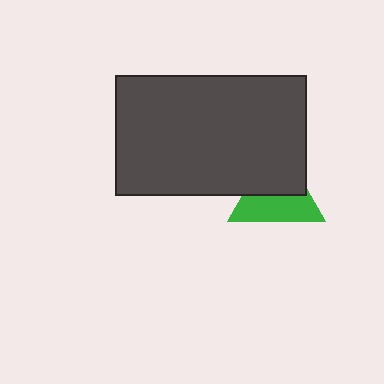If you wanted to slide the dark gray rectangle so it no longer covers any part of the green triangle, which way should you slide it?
Slide it up — that is the most direct way to separate the two shapes.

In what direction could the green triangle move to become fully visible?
The green triangle could move down. That would shift it out from behind the dark gray rectangle entirely.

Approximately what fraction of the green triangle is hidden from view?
Roughly 48% of the green triangle is hidden behind the dark gray rectangle.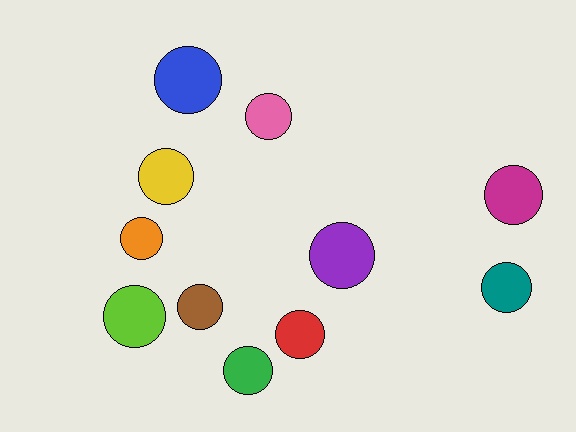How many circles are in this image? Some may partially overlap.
There are 11 circles.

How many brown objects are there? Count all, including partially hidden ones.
There is 1 brown object.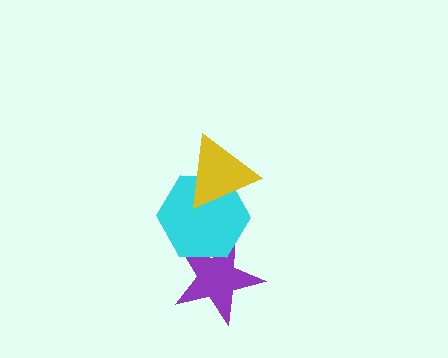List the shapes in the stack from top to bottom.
From top to bottom: the yellow triangle, the cyan hexagon, the purple star.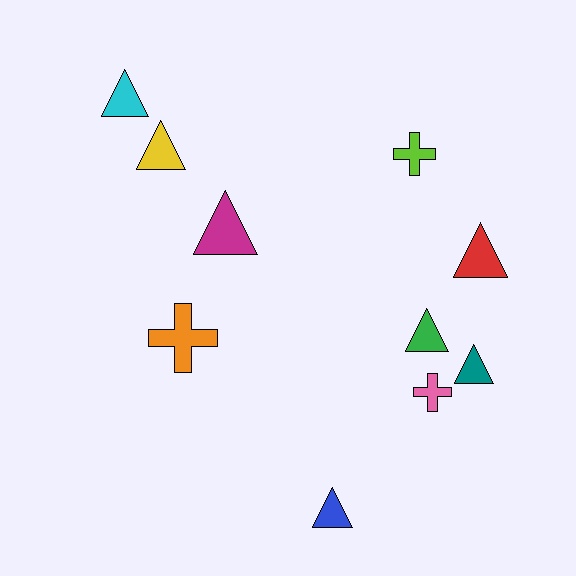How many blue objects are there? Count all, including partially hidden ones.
There is 1 blue object.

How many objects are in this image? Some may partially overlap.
There are 10 objects.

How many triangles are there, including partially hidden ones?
There are 7 triangles.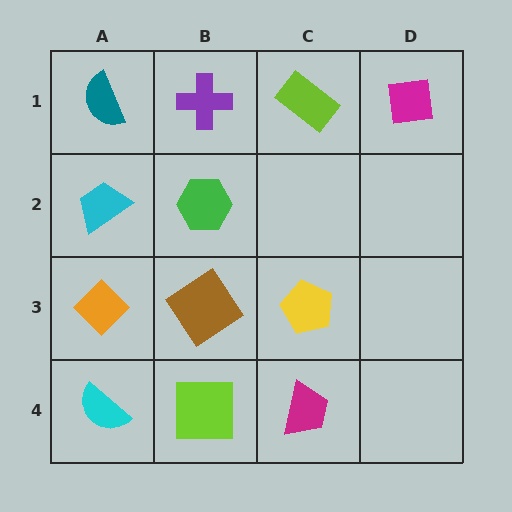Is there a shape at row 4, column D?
No, that cell is empty.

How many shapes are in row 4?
3 shapes.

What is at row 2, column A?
A cyan trapezoid.